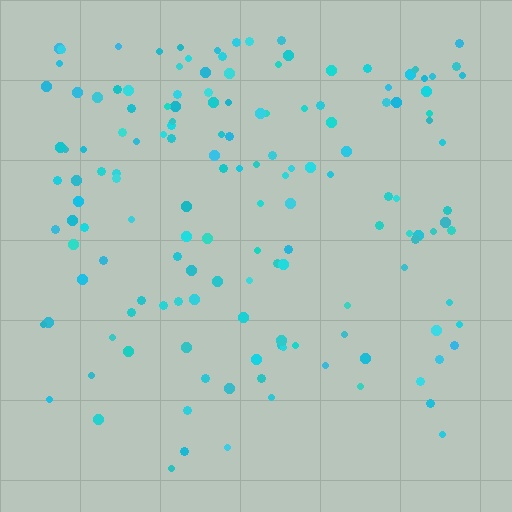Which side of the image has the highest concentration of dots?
The top.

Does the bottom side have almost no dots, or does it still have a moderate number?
Still a moderate number, just noticeably fewer than the top.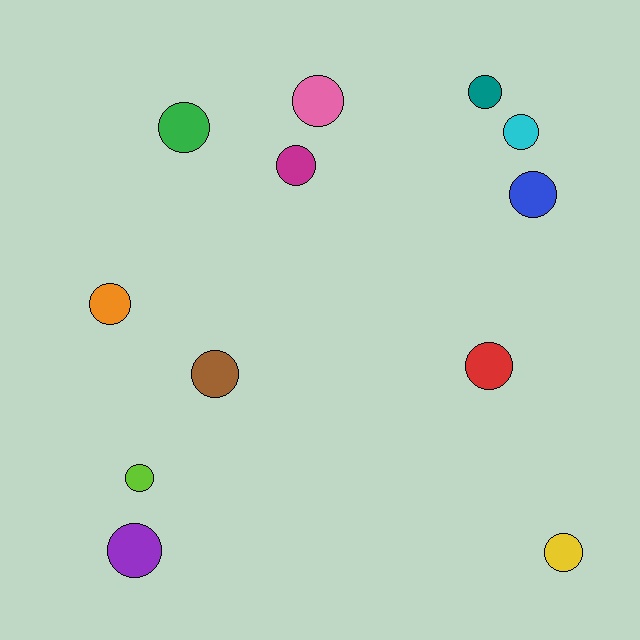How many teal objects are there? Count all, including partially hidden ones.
There is 1 teal object.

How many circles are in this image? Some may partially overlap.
There are 12 circles.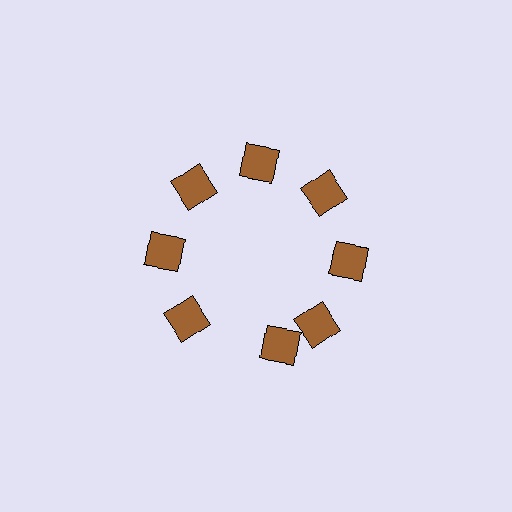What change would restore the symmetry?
The symmetry would be restored by rotating it back into even spacing with its neighbors so that all 8 diamonds sit at equal angles and equal distance from the center.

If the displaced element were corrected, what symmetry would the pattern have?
It would have 8-fold rotational symmetry — the pattern would map onto itself every 45 degrees.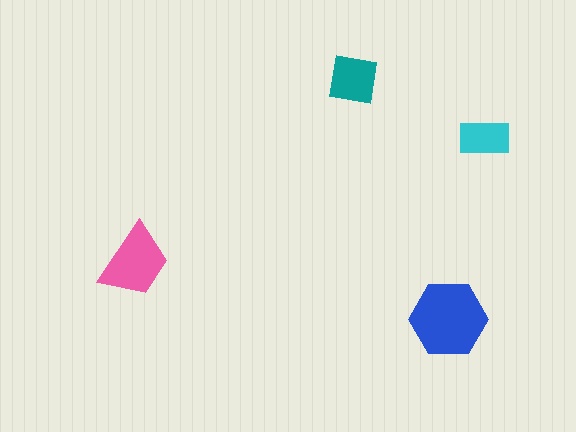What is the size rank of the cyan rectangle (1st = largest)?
4th.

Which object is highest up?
The teal square is topmost.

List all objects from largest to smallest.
The blue hexagon, the pink trapezoid, the teal square, the cyan rectangle.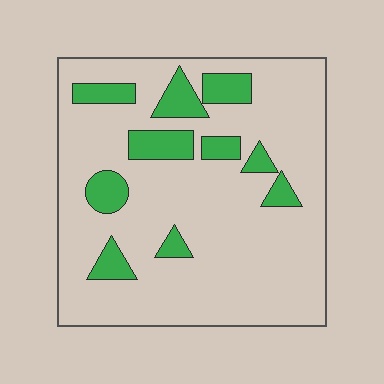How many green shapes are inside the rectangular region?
10.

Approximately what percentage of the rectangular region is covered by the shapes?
Approximately 15%.